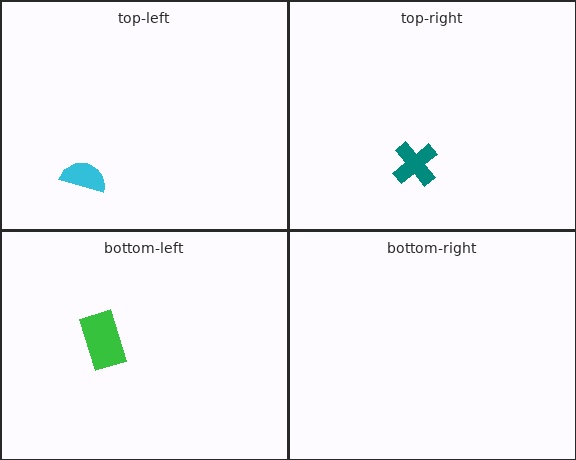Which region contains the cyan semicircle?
The top-left region.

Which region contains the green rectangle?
The bottom-left region.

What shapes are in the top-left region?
The cyan semicircle.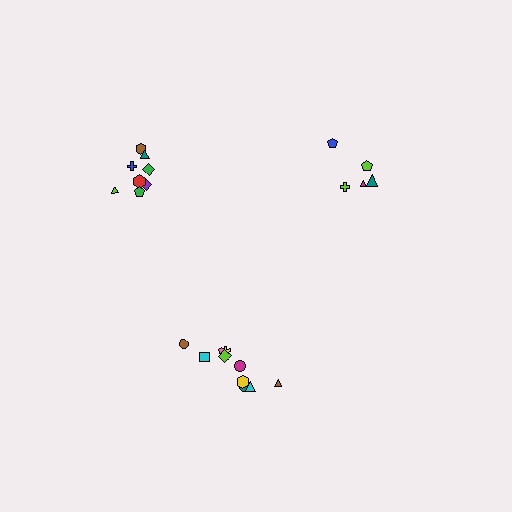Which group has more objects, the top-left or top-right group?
The top-left group.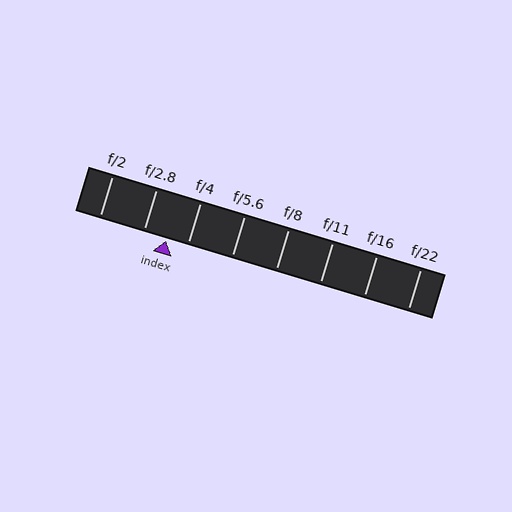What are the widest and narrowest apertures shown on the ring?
The widest aperture shown is f/2 and the narrowest is f/22.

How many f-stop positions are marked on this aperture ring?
There are 8 f-stop positions marked.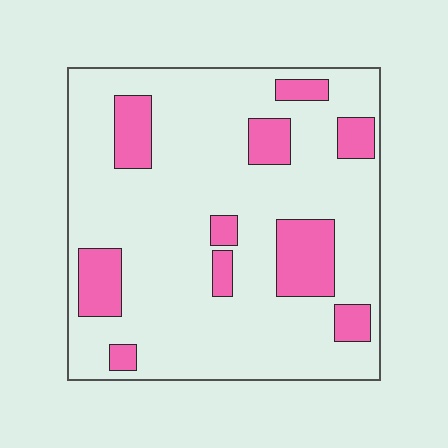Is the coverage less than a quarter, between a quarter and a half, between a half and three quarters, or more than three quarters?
Less than a quarter.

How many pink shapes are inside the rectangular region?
10.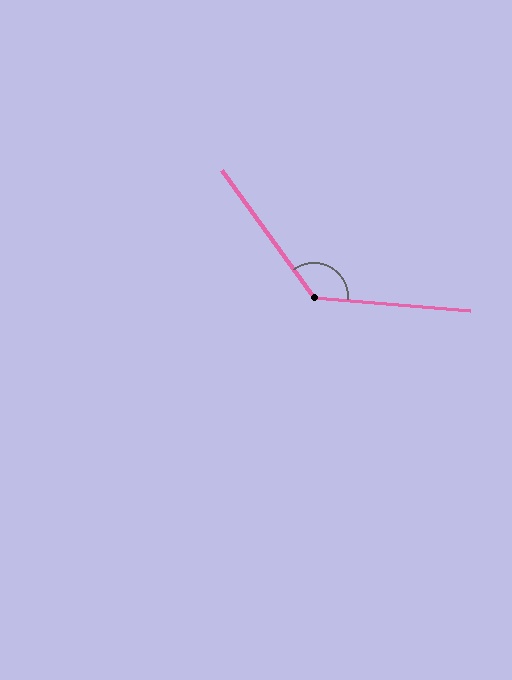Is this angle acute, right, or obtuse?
It is obtuse.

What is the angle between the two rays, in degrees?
Approximately 131 degrees.